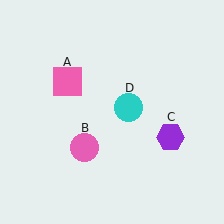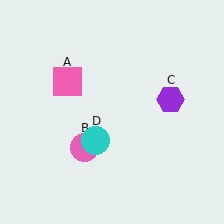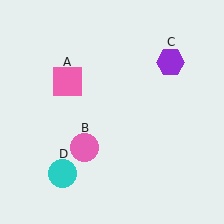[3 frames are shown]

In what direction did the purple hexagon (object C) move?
The purple hexagon (object C) moved up.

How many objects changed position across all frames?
2 objects changed position: purple hexagon (object C), cyan circle (object D).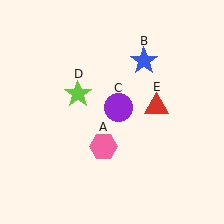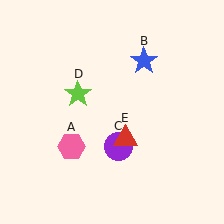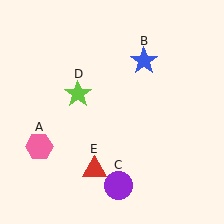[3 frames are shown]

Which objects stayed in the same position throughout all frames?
Blue star (object B) and lime star (object D) remained stationary.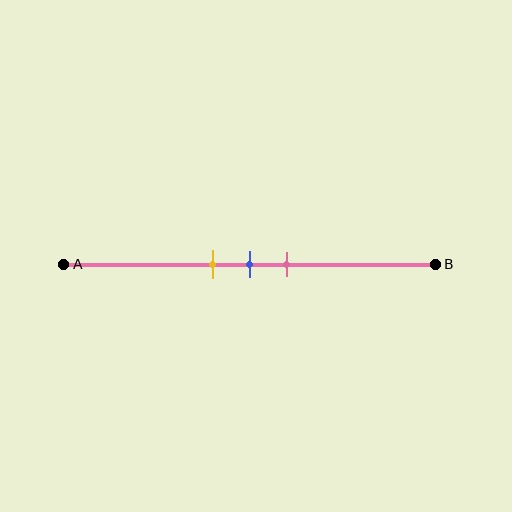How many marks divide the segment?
There are 3 marks dividing the segment.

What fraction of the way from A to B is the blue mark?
The blue mark is approximately 50% (0.5) of the way from A to B.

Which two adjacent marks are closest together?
The yellow and blue marks are the closest adjacent pair.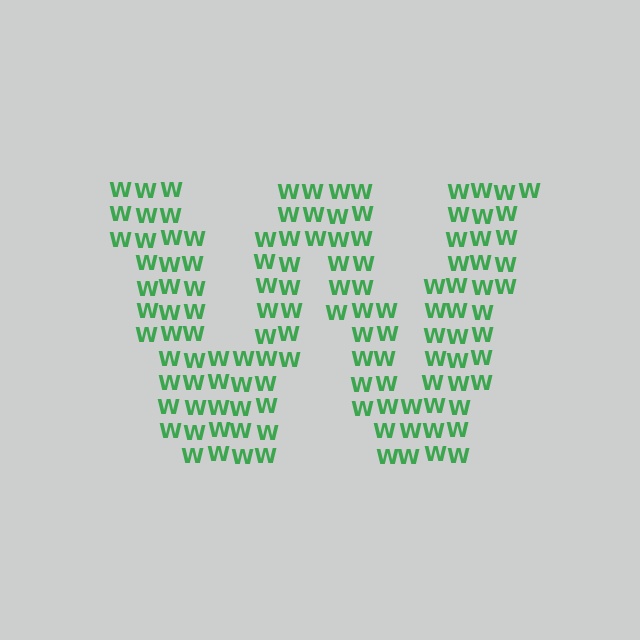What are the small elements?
The small elements are letter W's.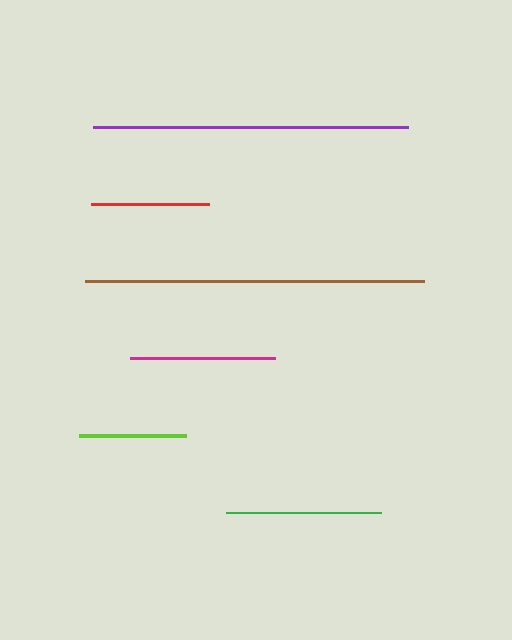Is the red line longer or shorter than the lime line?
The red line is longer than the lime line.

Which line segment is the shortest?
The lime line is the shortest at approximately 106 pixels.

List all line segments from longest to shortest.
From longest to shortest: brown, purple, green, magenta, red, lime.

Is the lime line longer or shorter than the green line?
The green line is longer than the lime line.